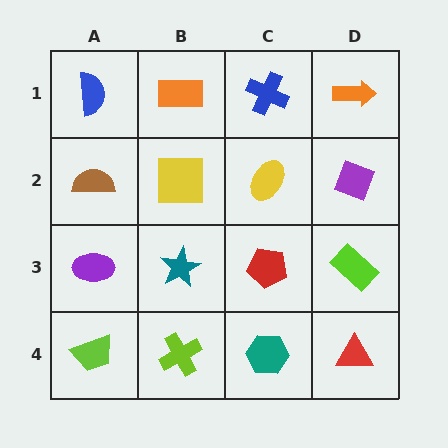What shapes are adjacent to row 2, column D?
An orange arrow (row 1, column D), a lime rectangle (row 3, column D), a yellow ellipse (row 2, column C).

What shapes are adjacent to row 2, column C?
A blue cross (row 1, column C), a red pentagon (row 3, column C), a yellow square (row 2, column B), a purple diamond (row 2, column D).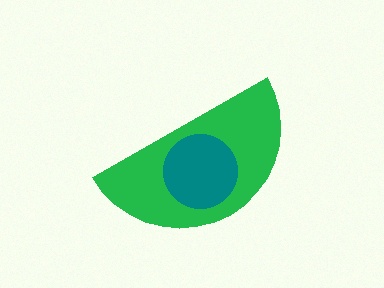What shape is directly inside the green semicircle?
The teal circle.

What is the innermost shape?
The teal circle.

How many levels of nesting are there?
2.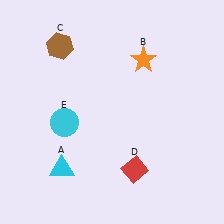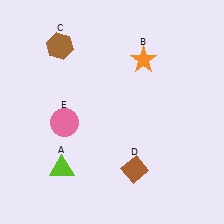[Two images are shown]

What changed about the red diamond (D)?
In Image 1, D is red. In Image 2, it changed to brown.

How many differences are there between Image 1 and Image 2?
There are 3 differences between the two images.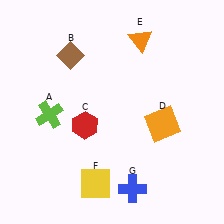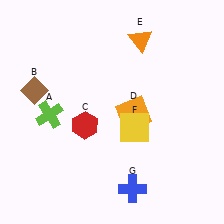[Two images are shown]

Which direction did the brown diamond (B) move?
The brown diamond (B) moved left.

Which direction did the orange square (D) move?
The orange square (D) moved left.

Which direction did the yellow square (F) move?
The yellow square (F) moved up.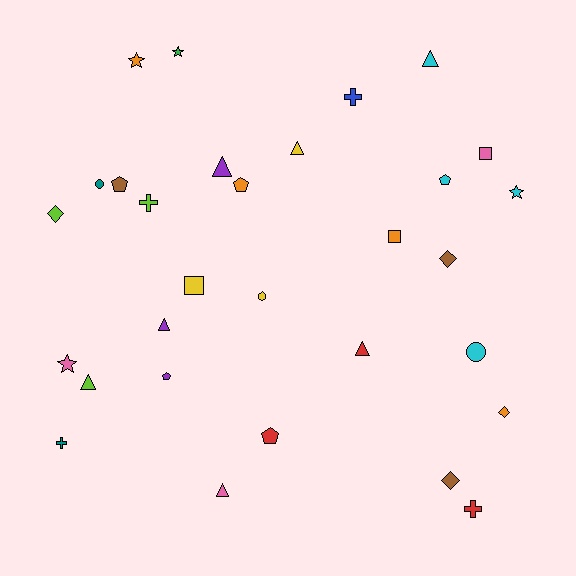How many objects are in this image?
There are 30 objects.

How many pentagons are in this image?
There are 5 pentagons.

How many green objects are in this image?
There is 1 green object.